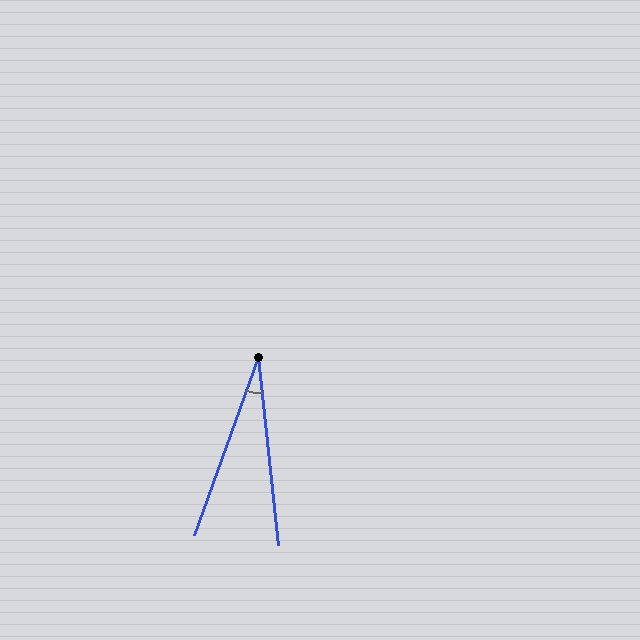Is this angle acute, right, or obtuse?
It is acute.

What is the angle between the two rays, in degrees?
Approximately 26 degrees.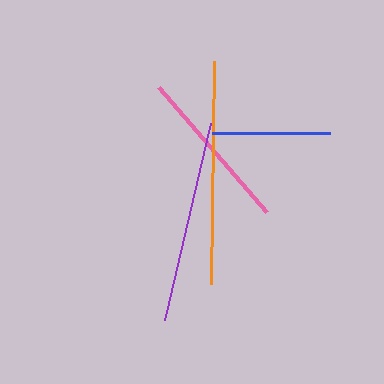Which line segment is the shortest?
The blue line is the shortest at approximately 117 pixels.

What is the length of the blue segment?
The blue segment is approximately 117 pixels long.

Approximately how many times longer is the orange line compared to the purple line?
The orange line is approximately 1.1 times the length of the purple line.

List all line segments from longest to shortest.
From longest to shortest: orange, purple, pink, blue.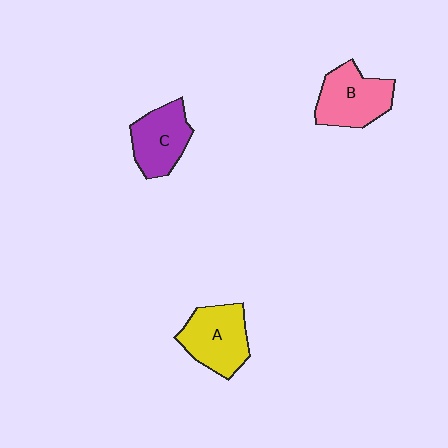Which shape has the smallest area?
Shape C (purple).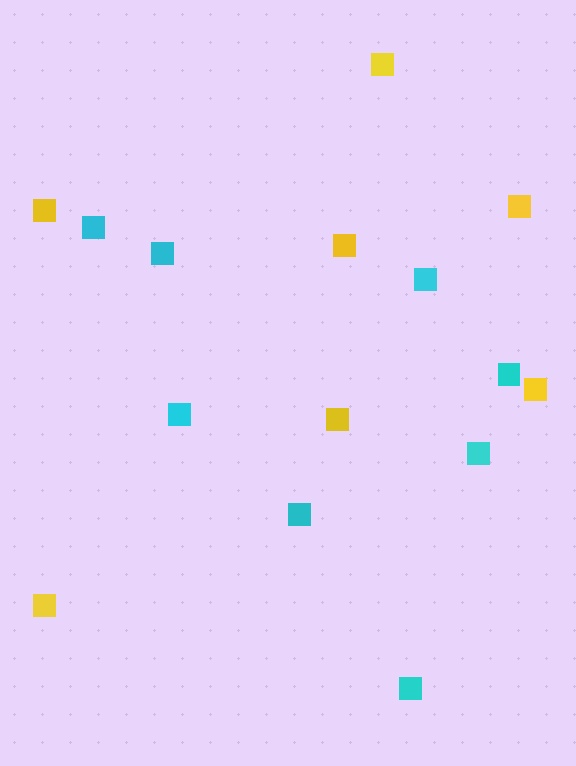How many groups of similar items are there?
There are 2 groups: one group of cyan squares (8) and one group of yellow squares (7).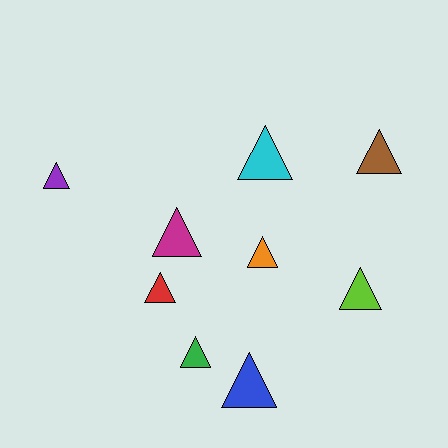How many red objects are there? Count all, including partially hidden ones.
There is 1 red object.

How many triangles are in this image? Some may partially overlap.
There are 9 triangles.